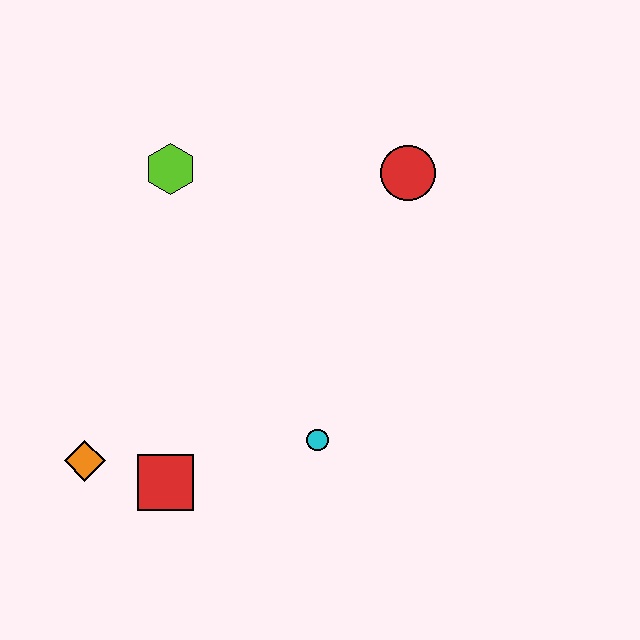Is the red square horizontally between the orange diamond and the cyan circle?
Yes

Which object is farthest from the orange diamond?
The red circle is farthest from the orange diamond.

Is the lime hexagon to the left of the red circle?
Yes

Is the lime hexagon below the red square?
No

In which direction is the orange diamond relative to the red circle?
The orange diamond is to the left of the red circle.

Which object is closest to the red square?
The orange diamond is closest to the red square.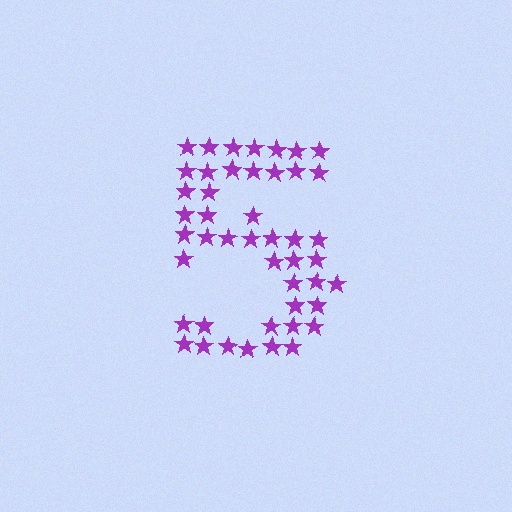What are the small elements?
The small elements are stars.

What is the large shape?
The large shape is the digit 5.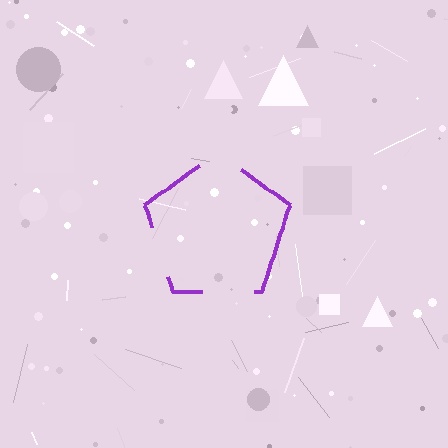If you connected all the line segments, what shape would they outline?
They would outline a pentagon.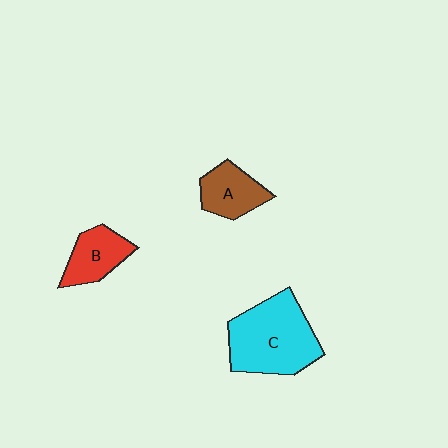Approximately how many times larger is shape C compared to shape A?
Approximately 2.1 times.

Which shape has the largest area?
Shape C (cyan).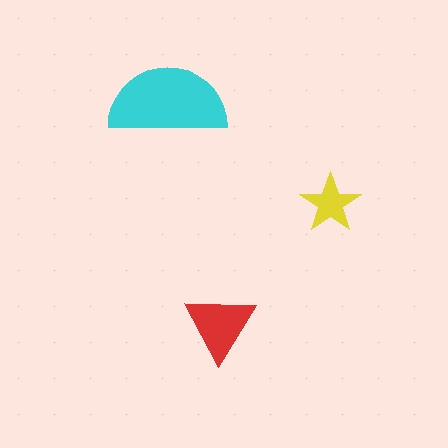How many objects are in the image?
There are 3 objects in the image.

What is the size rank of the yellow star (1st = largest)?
3rd.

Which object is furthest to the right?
The yellow star is rightmost.